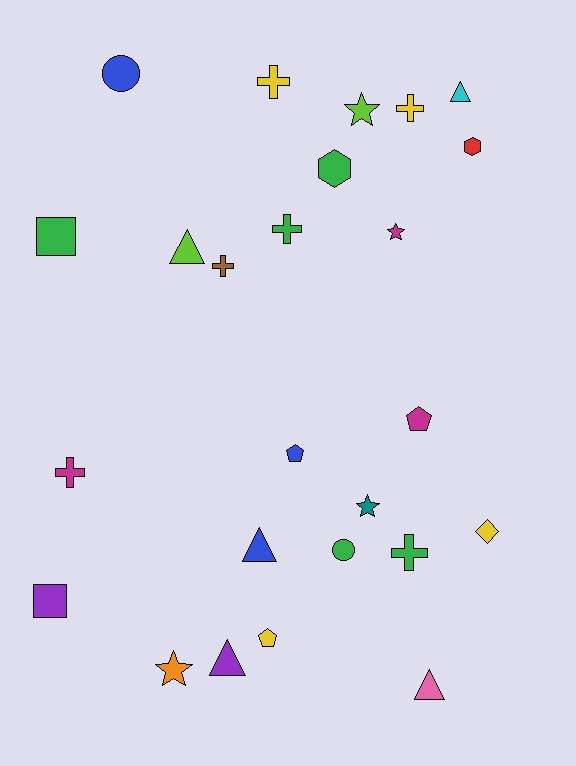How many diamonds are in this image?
There is 1 diamond.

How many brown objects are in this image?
There is 1 brown object.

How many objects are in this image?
There are 25 objects.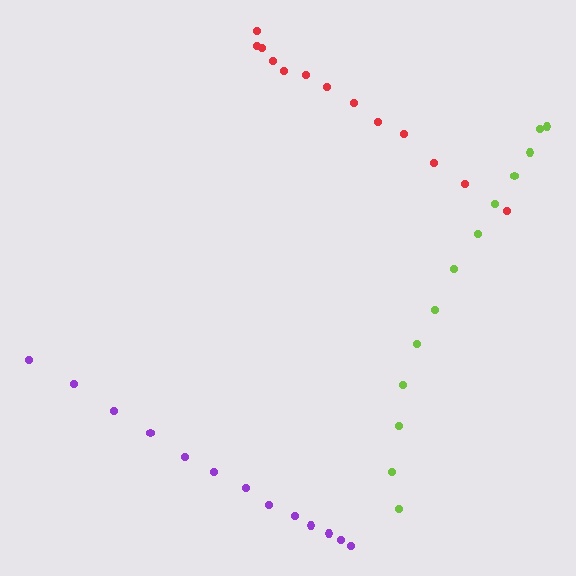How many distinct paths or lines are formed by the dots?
There are 3 distinct paths.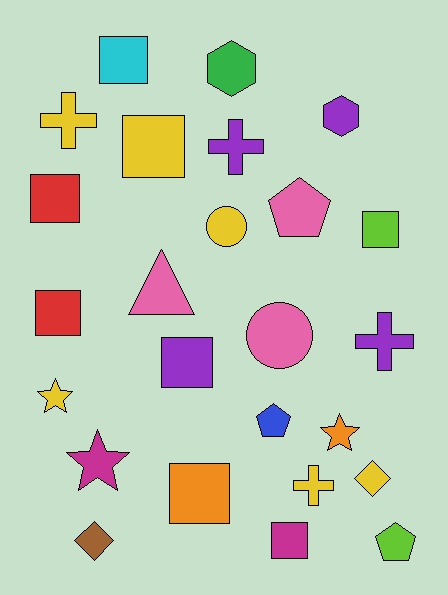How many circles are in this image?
There are 2 circles.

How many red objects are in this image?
There are 2 red objects.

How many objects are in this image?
There are 25 objects.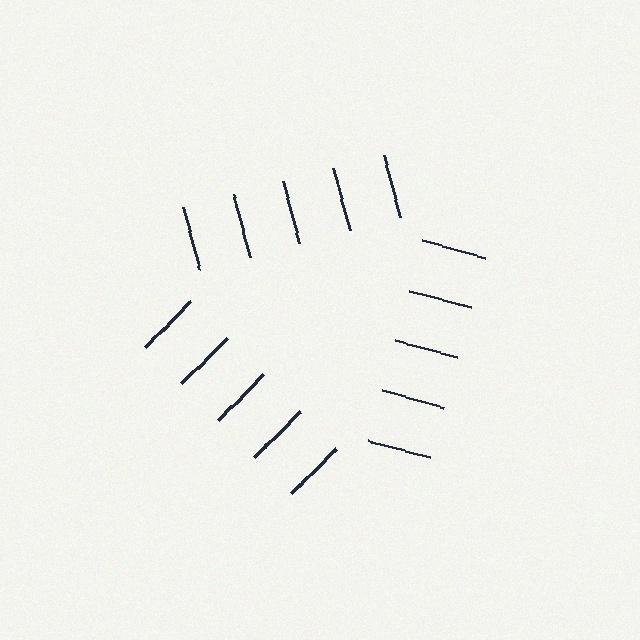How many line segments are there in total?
15 — 5 along each of the 3 edges.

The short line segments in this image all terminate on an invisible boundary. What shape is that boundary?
An illusory triangle — the line segments terminate on its edges but no continuous stroke is drawn.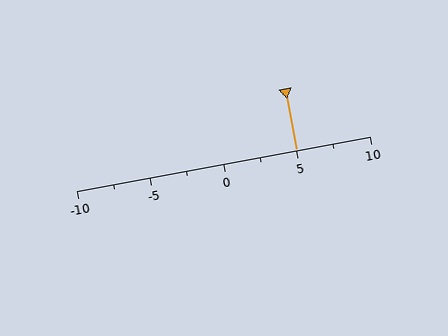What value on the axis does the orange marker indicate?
The marker indicates approximately 5.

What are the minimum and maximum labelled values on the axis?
The axis runs from -10 to 10.